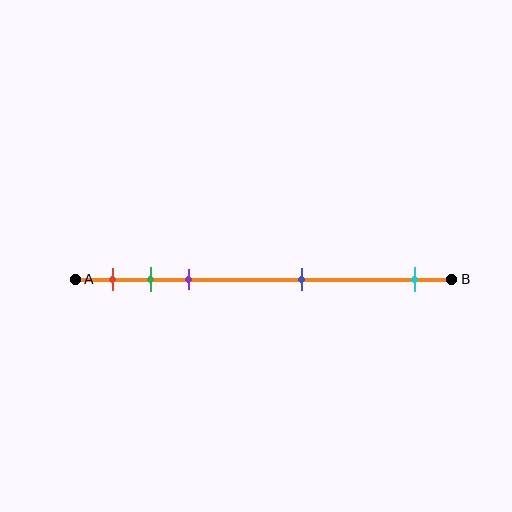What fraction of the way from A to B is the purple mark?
The purple mark is approximately 30% (0.3) of the way from A to B.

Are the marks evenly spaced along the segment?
No, the marks are not evenly spaced.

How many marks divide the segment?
There are 5 marks dividing the segment.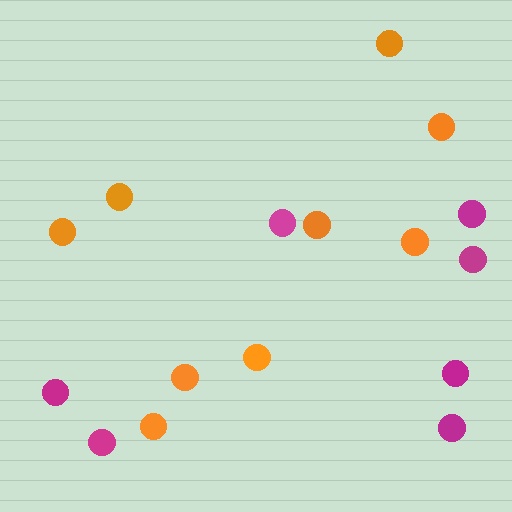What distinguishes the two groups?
There are 2 groups: one group of magenta circles (7) and one group of orange circles (9).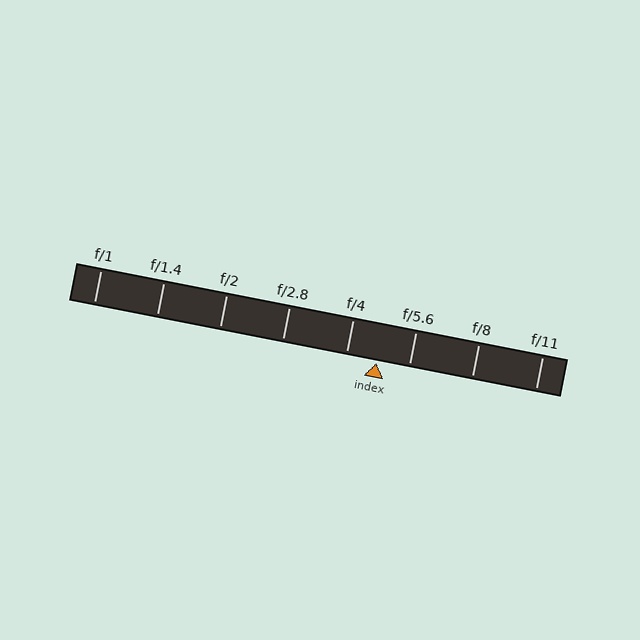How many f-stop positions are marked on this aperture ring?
There are 8 f-stop positions marked.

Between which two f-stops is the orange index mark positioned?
The index mark is between f/4 and f/5.6.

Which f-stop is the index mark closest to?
The index mark is closest to f/4.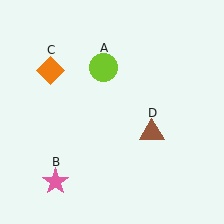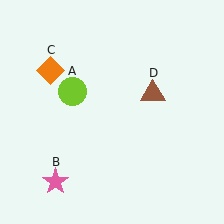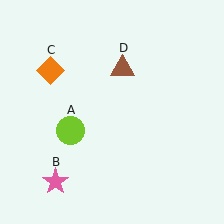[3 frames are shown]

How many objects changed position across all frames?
2 objects changed position: lime circle (object A), brown triangle (object D).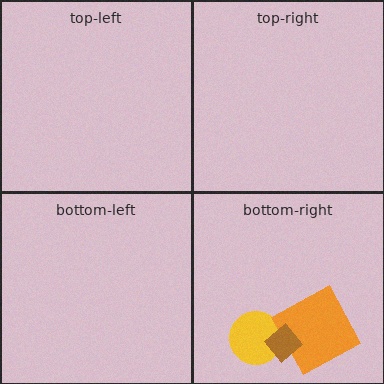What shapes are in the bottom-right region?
The yellow circle, the orange square, the brown diamond.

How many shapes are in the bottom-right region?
3.